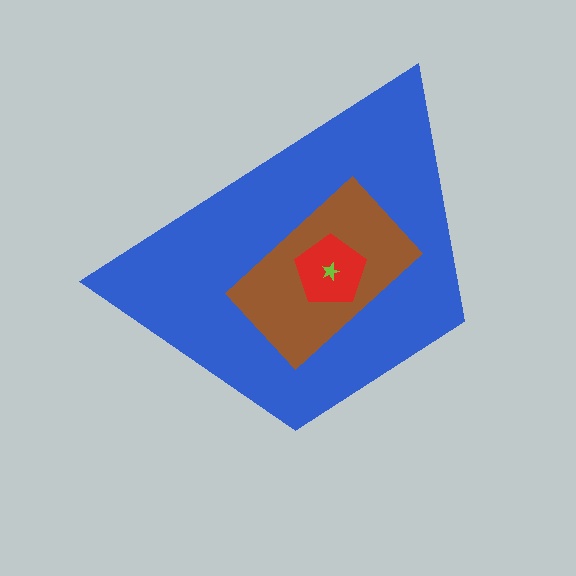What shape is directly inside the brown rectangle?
The red pentagon.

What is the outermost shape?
The blue trapezoid.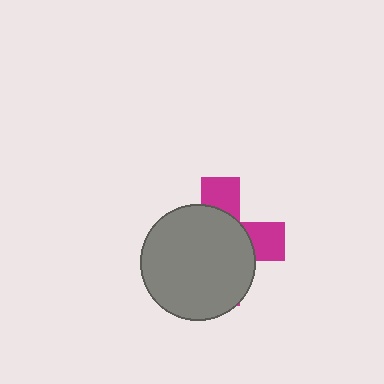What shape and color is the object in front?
The object in front is a gray circle.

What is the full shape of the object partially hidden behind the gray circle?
The partially hidden object is a magenta cross.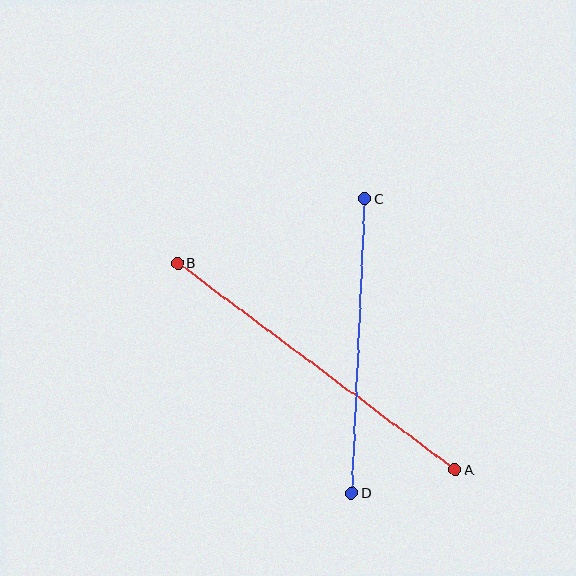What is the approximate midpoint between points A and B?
The midpoint is at approximately (316, 367) pixels.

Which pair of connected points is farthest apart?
Points A and B are farthest apart.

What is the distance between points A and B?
The distance is approximately 346 pixels.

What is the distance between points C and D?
The distance is approximately 295 pixels.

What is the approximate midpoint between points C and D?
The midpoint is at approximately (358, 346) pixels.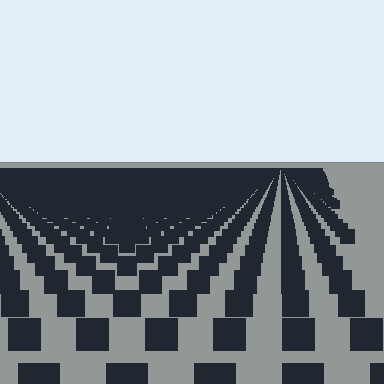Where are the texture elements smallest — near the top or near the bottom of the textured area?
Near the top.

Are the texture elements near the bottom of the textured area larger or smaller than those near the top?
Larger. Near the bottom, elements are closer to the viewer and appear at a bigger on-screen size.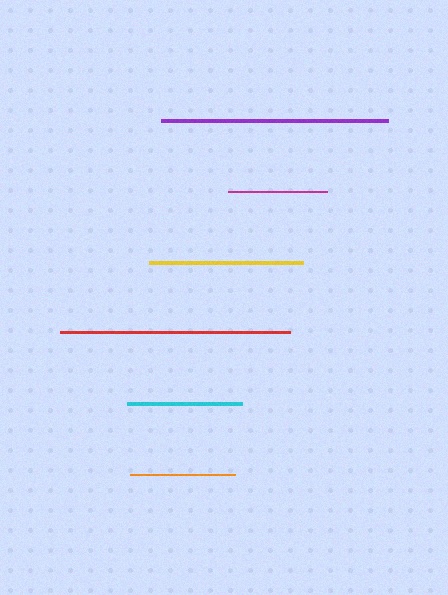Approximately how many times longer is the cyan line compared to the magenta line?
The cyan line is approximately 1.2 times the length of the magenta line.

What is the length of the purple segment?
The purple segment is approximately 227 pixels long.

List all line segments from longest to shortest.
From longest to shortest: red, purple, yellow, cyan, orange, magenta.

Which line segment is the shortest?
The magenta line is the shortest at approximately 98 pixels.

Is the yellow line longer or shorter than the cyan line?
The yellow line is longer than the cyan line.